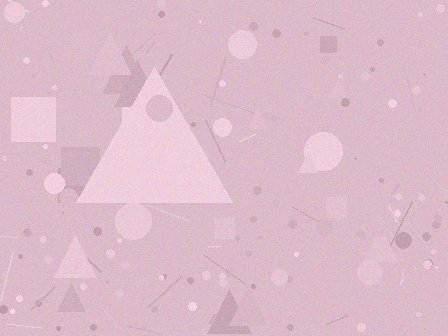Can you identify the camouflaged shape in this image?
The camouflaged shape is a triangle.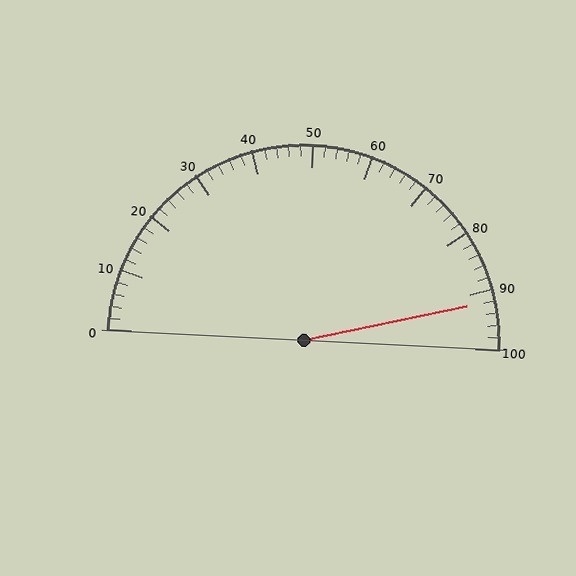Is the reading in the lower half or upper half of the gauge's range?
The reading is in the upper half of the range (0 to 100).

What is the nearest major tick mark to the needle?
The nearest major tick mark is 90.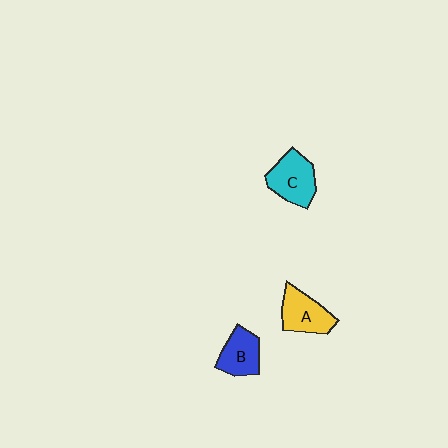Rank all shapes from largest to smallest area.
From largest to smallest: C (cyan), A (yellow), B (blue).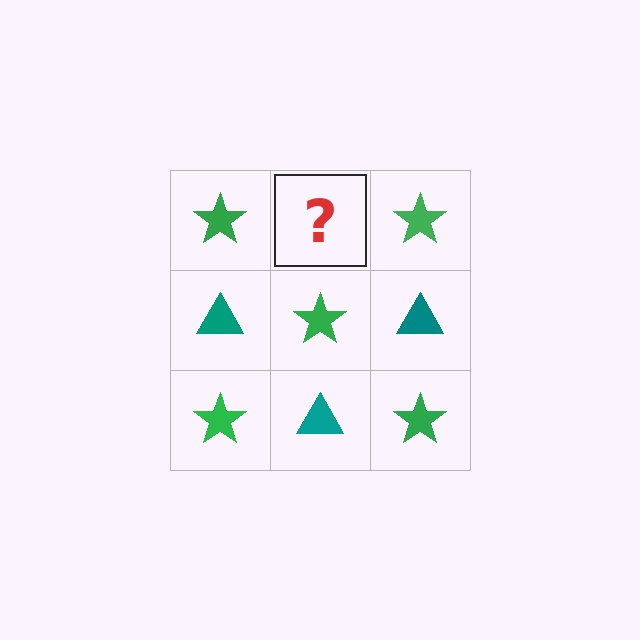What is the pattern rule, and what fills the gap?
The rule is that it alternates green star and teal triangle in a checkerboard pattern. The gap should be filled with a teal triangle.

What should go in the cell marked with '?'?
The missing cell should contain a teal triangle.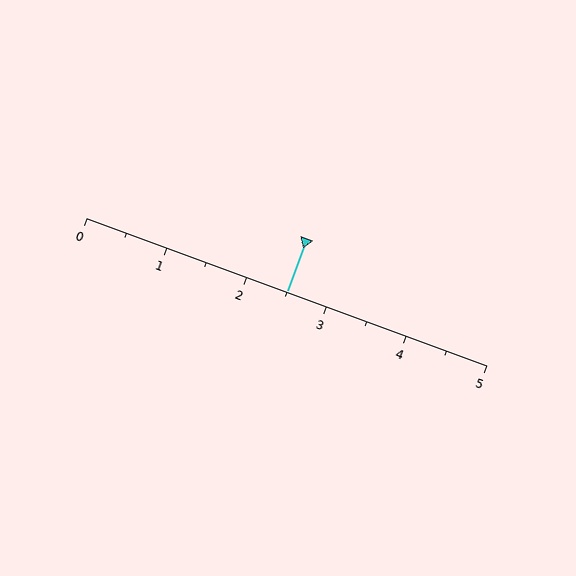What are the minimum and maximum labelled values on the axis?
The axis runs from 0 to 5.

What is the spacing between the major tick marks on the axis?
The major ticks are spaced 1 apart.